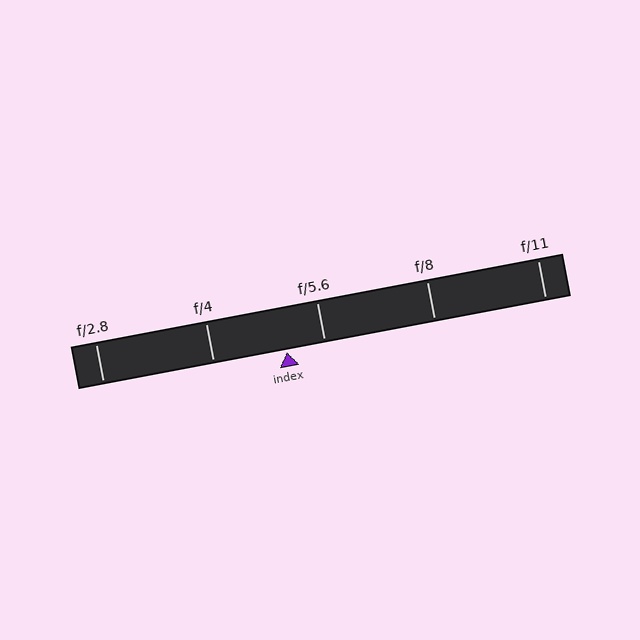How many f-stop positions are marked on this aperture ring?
There are 5 f-stop positions marked.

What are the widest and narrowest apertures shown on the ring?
The widest aperture shown is f/2.8 and the narrowest is f/11.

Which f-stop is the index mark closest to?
The index mark is closest to f/5.6.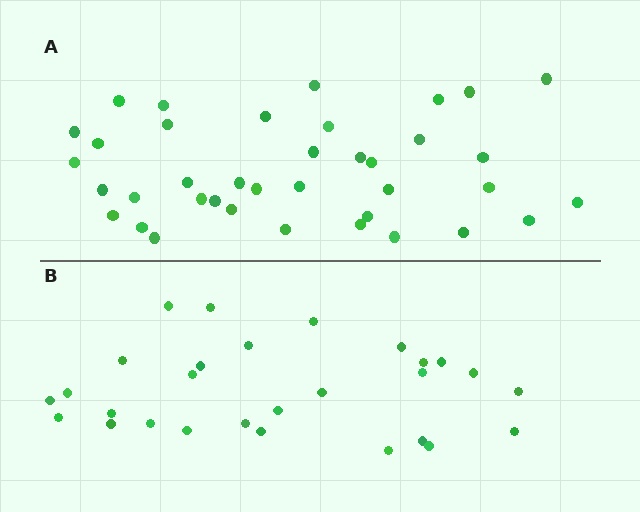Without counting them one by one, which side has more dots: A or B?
Region A (the top region) has more dots.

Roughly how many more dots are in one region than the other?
Region A has roughly 10 or so more dots than region B.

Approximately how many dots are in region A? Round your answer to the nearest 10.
About 40 dots. (The exact count is 38, which rounds to 40.)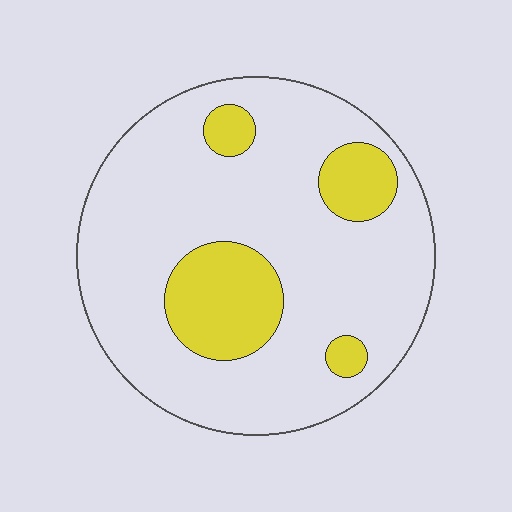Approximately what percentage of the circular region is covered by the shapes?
Approximately 20%.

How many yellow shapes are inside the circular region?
4.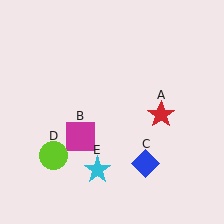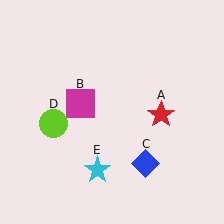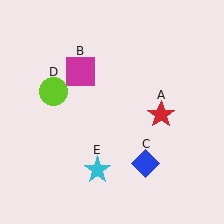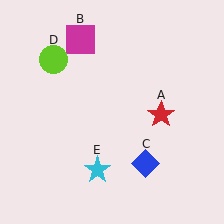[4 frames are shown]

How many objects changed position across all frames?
2 objects changed position: magenta square (object B), lime circle (object D).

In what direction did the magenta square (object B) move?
The magenta square (object B) moved up.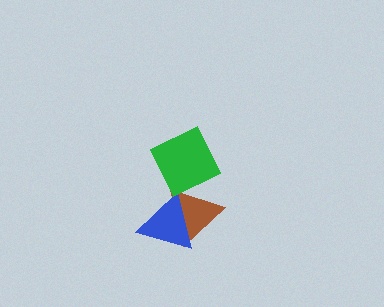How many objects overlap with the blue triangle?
1 object overlaps with the blue triangle.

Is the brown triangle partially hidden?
Yes, it is partially covered by another shape.